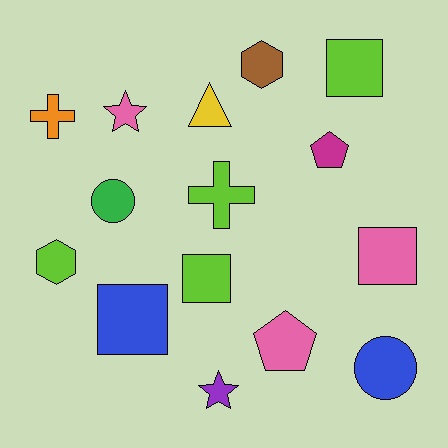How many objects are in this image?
There are 15 objects.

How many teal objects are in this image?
There are no teal objects.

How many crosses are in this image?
There are 2 crosses.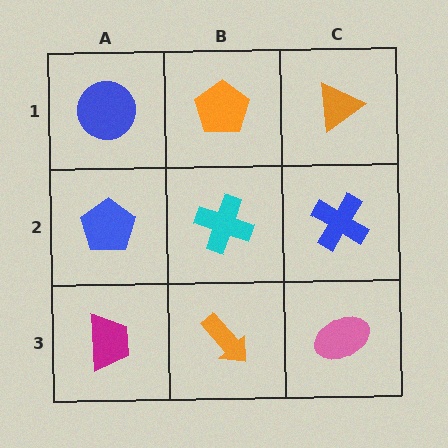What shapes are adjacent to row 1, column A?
A blue pentagon (row 2, column A), an orange pentagon (row 1, column B).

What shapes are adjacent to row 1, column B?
A cyan cross (row 2, column B), a blue circle (row 1, column A), an orange triangle (row 1, column C).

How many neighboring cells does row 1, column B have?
3.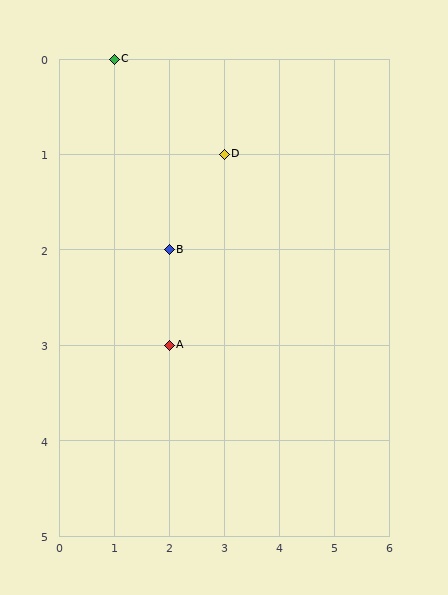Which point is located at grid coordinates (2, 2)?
Point B is at (2, 2).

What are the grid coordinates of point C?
Point C is at grid coordinates (1, 0).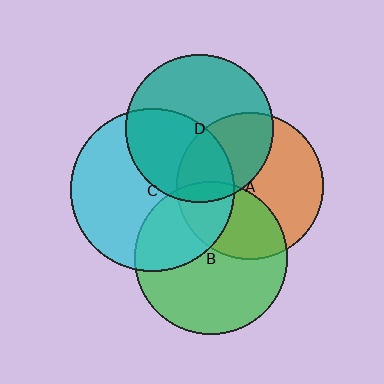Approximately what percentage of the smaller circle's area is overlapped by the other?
Approximately 35%.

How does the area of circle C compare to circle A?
Approximately 1.2 times.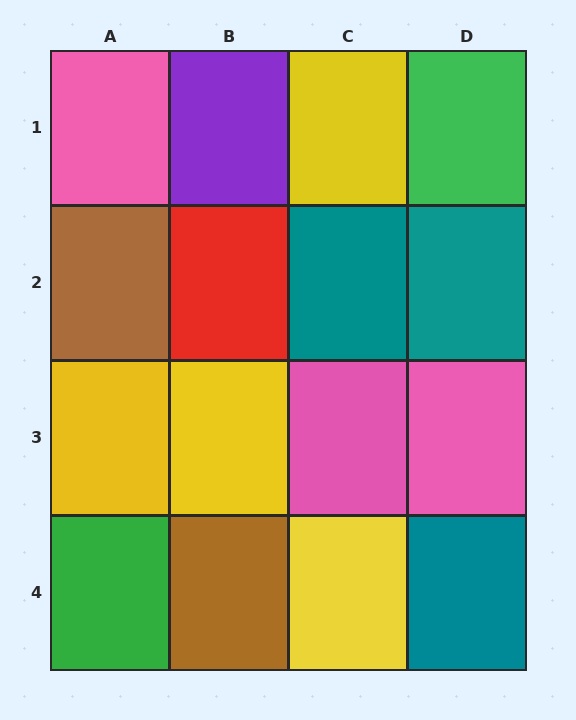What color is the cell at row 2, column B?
Red.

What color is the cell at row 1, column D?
Green.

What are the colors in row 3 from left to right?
Yellow, yellow, pink, pink.